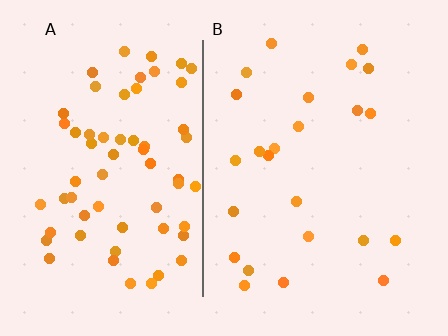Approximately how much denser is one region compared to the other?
Approximately 2.7× — region A over region B.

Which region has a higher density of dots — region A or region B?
A (the left).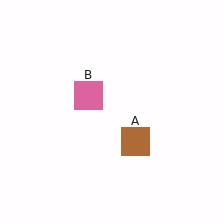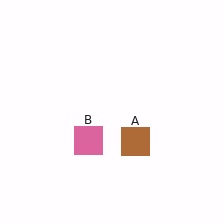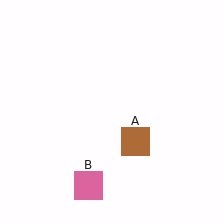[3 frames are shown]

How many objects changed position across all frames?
1 object changed position: pink square (object B).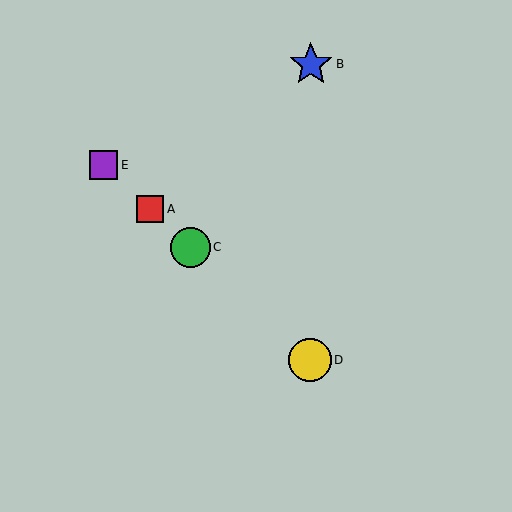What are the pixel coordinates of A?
Object A is at (150, 209).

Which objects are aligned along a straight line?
Objects A, C, D, E are aligned along a straight line.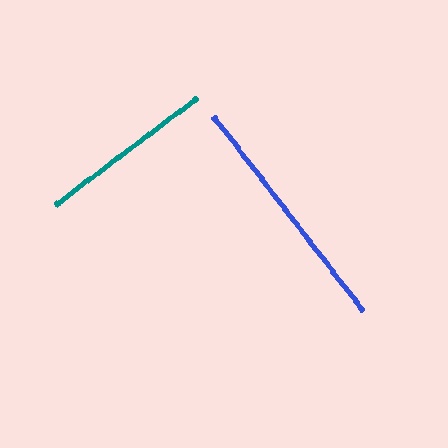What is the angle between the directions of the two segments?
Approximately 90 degrees.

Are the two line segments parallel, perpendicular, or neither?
Perpendicular — they meet at approximately 90°.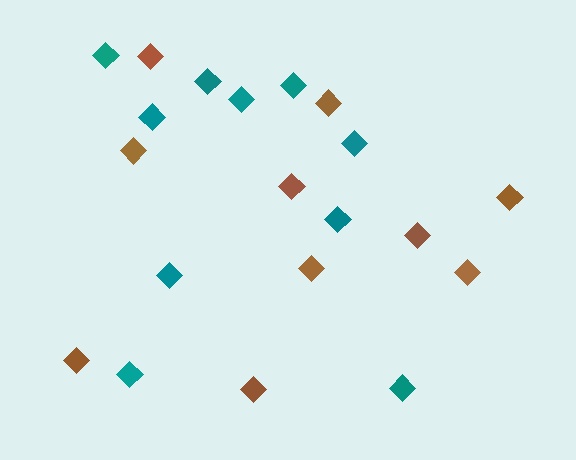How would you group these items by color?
There are 2 groups: one group of brown diamonds (10) and one group of teal diamonds (10).